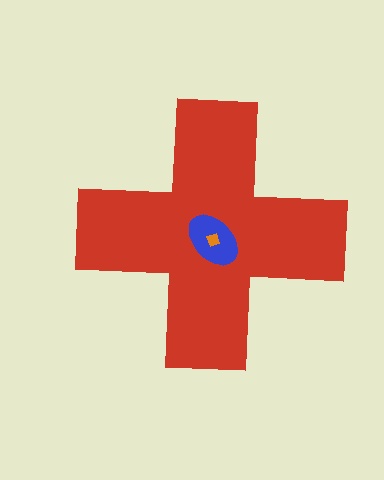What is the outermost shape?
The red cross.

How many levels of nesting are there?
3.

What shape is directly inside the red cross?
The blue ellipse.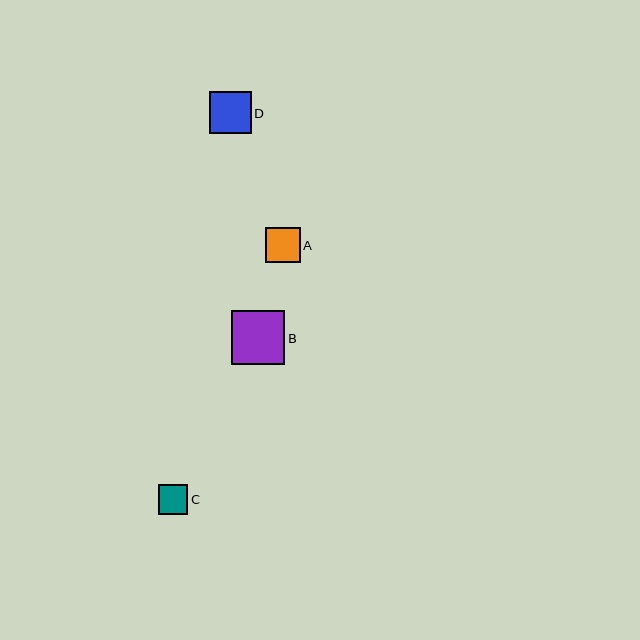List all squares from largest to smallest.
From largest to smallest: B, D, A, C.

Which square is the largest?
Square B is the largest with a size of approximately 54 pixels.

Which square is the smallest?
Square C is the smallest with a size of approximately 30 pixels.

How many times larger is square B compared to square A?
Square B is approximately 1.6 times the size of square A.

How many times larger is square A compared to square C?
Square A is approximately 1.2 times the size of square C.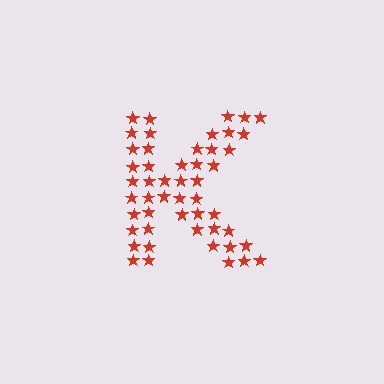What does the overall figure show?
The overall figure shows the letter K.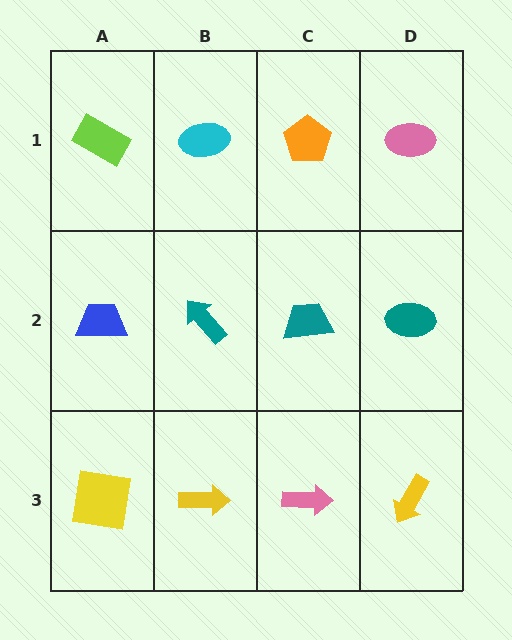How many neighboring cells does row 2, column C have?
4.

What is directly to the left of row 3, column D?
A pink arrow.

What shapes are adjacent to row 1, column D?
A teal ellipse (row 2, column D), an orange pentagon (row 1, column C).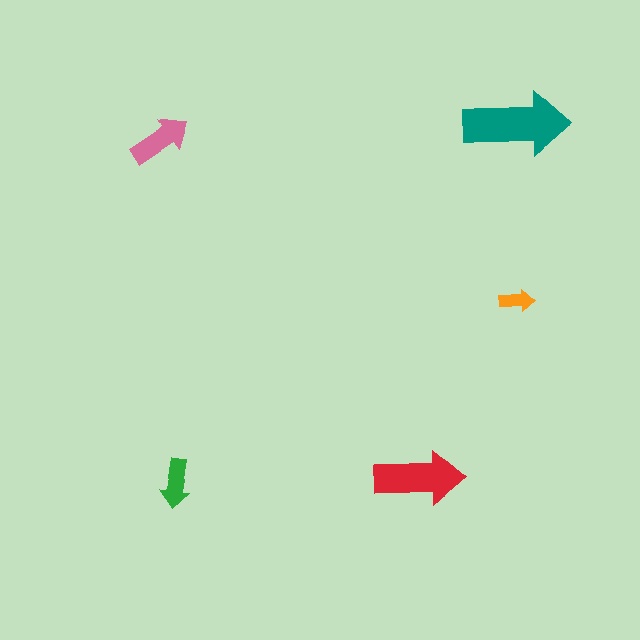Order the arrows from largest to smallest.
the teal one, the red one, the pink one, the green one, the orange one.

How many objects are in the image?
There are 5 objects in the image.